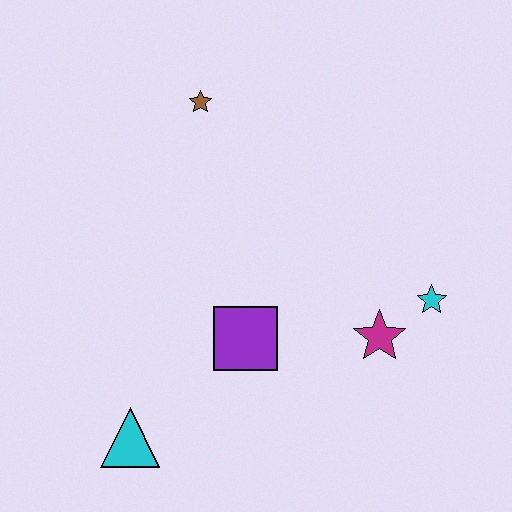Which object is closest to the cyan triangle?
The purple square is closest to the cyan triangle.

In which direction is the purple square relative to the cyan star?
The purple square is to the left of the cyan star.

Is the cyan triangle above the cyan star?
No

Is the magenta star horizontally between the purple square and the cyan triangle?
No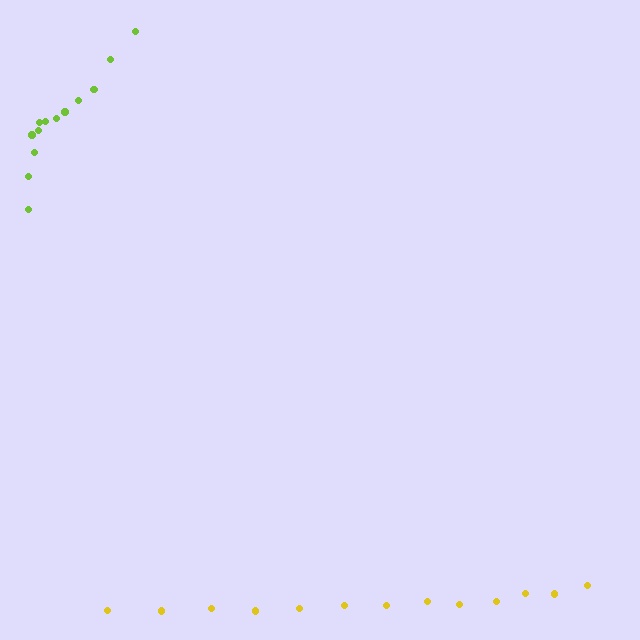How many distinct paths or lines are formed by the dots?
There are 2 distinct paths.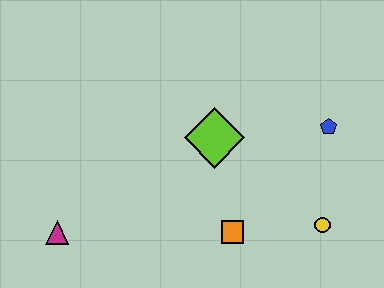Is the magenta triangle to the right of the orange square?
No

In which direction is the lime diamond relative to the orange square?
The lime diamond is above the orange square.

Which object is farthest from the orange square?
The magenta triangle is farthest from the orange square.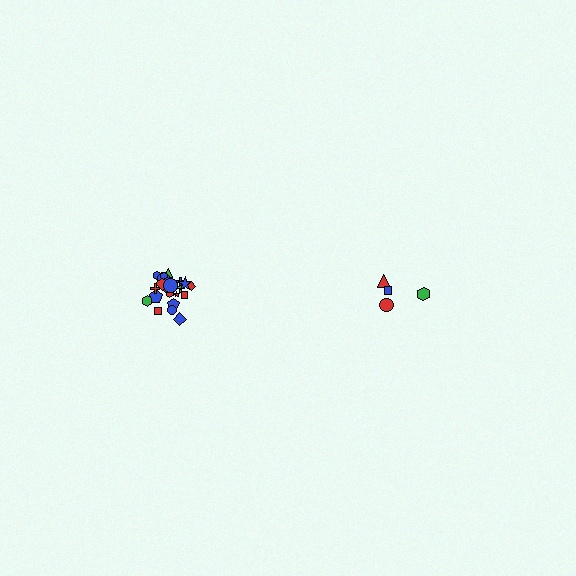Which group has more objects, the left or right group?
The left group.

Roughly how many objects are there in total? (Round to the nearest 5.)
Roughly 25 objects in total.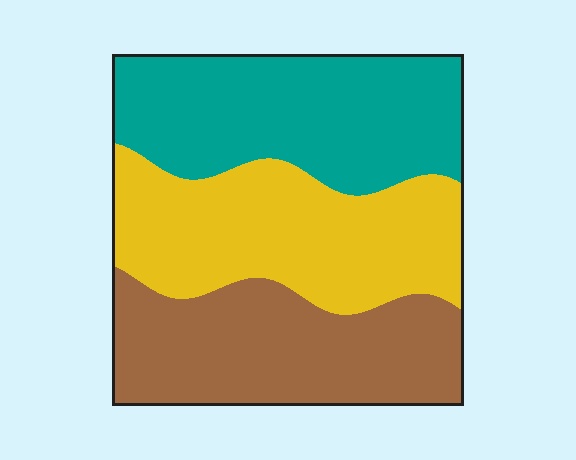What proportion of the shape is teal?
Teal takes up about one third (1/3) of the shape.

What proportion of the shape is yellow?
Yellow covers around 35% of the shape.